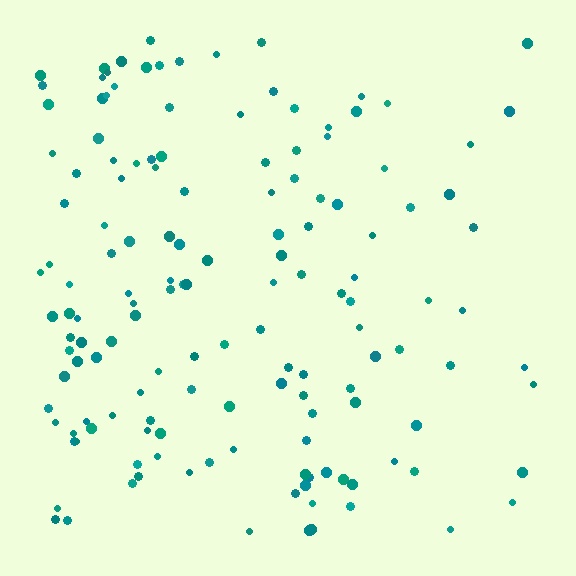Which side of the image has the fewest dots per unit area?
The right.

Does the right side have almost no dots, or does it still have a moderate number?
Still a moderate number, just noticeably fewer than the left.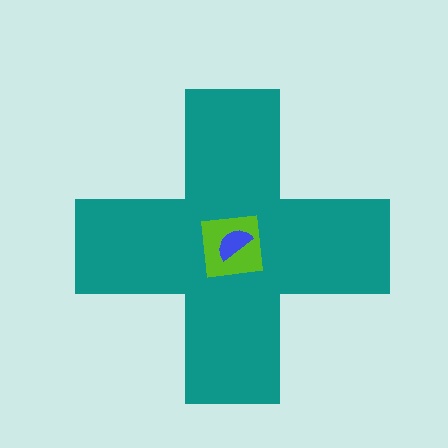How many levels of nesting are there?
3.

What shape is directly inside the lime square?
The blue semicircle.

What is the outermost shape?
The teal cross.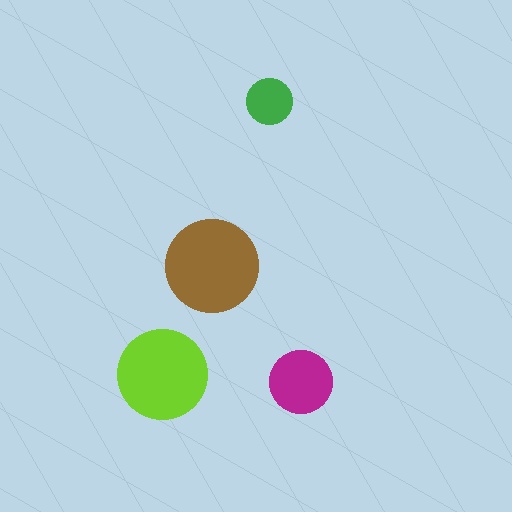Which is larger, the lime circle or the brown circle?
The brown one.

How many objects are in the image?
There are 4 objects in the image.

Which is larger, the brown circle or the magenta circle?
The brown one.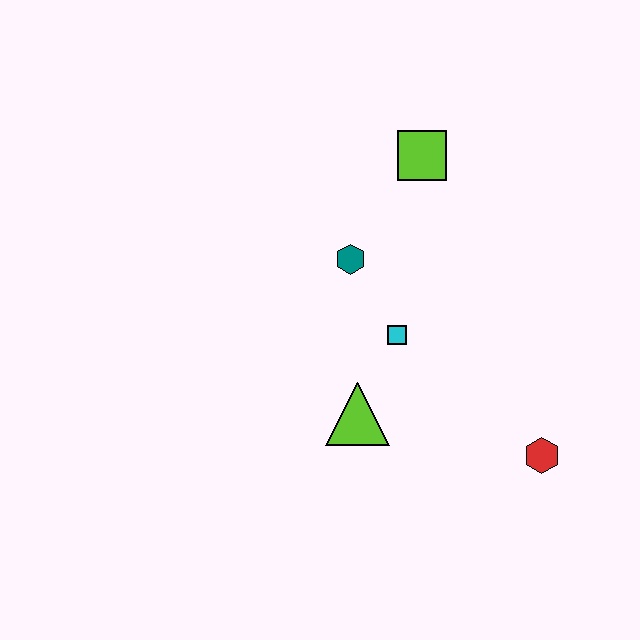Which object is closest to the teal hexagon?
The cyan square is closest to the teal hexagon.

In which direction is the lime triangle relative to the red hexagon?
The lime triangle is to the left of the red hexagon.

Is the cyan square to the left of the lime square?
Yes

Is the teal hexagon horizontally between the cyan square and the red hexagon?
No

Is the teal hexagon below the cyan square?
No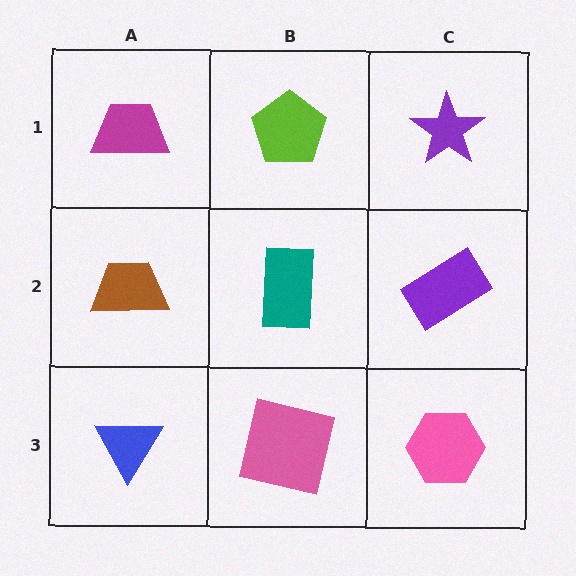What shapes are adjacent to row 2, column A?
A magenta trapezoid (row 1, column A), a blue triangle (row 3, column A), a teal rectangle (row 2, column B).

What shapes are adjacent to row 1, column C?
A purple rectangle (row 2, column C), a lime pentagon (row 1, column B).